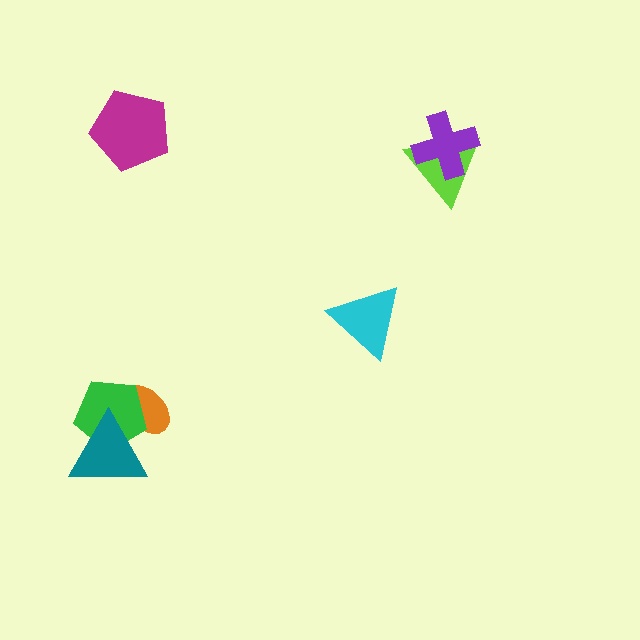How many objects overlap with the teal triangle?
2 objects overlap with the teal triangle.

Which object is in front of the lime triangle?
The purple cross is in front of the lime triangle.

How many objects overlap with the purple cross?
1 object overlaps with the purple cross.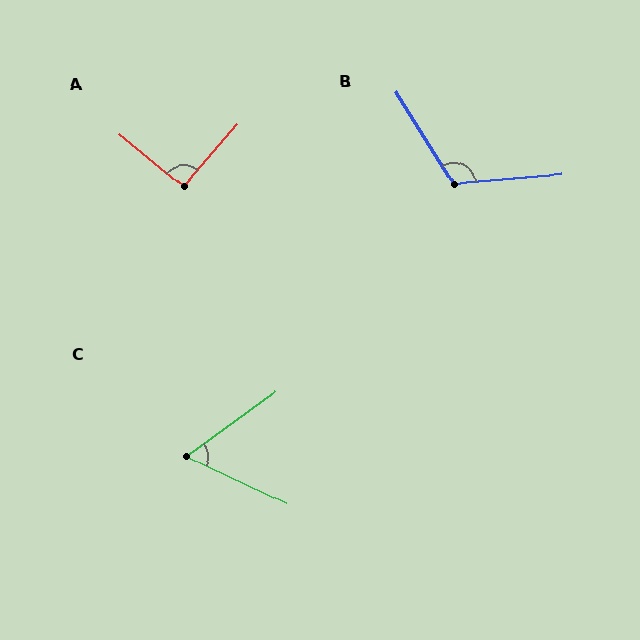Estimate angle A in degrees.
Approximately 92 degrees.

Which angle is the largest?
B, at approximately 117 degrees.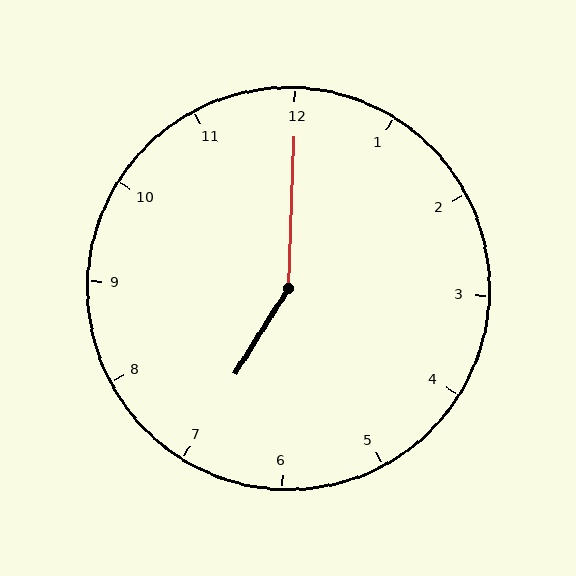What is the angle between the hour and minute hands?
Approximately 150 degrees.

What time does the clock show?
7:00.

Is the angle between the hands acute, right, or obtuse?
It is obtuse.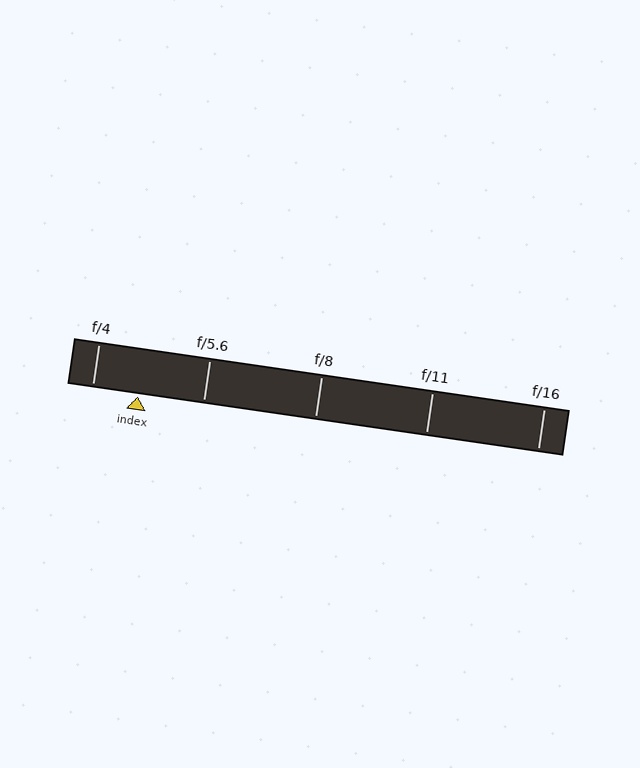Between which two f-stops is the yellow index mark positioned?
The index mark is between f/4 and f/5.6.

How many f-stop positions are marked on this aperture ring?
There are 5 f-stop positions marked.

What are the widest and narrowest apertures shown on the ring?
The widest aperture shown is f/4 and the narrowest is f/16.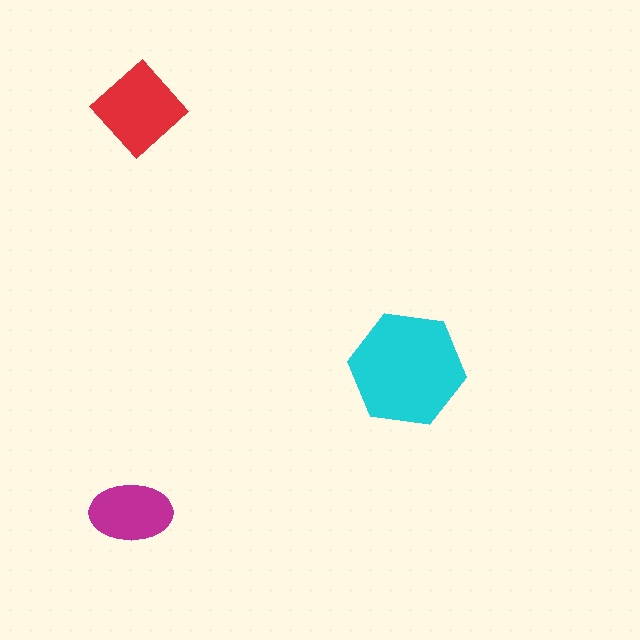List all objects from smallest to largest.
The magenta ellipse, the red diamond, the cyan hexagon.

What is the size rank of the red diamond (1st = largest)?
2nd.